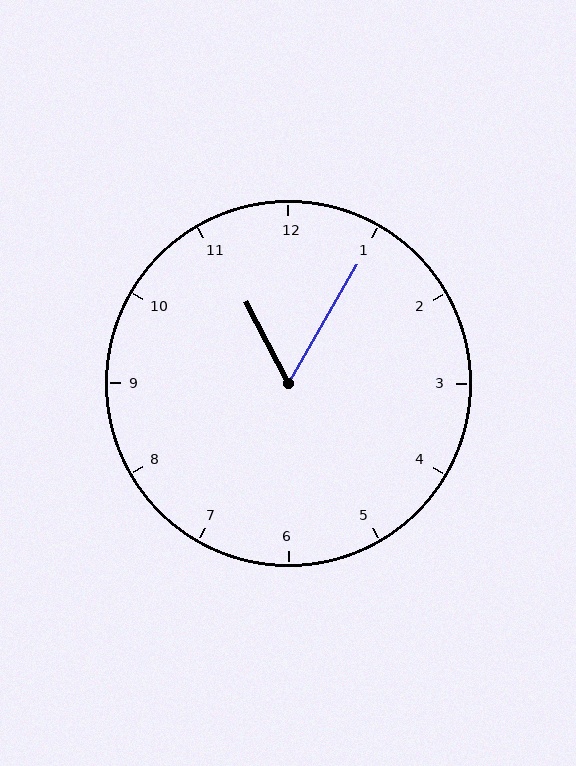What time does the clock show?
11:05.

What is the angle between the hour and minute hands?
Approximately 58 degrees.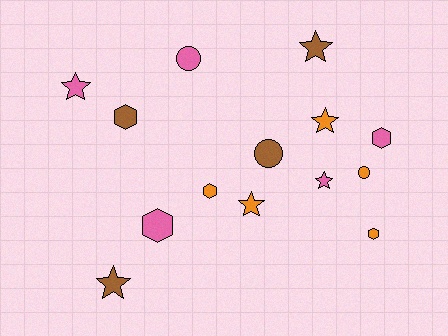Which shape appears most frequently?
Star, with 6 objects.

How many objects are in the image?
There are 14 objects.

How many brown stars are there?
There are 2 brown stars.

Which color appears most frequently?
Pink, with 5 objects.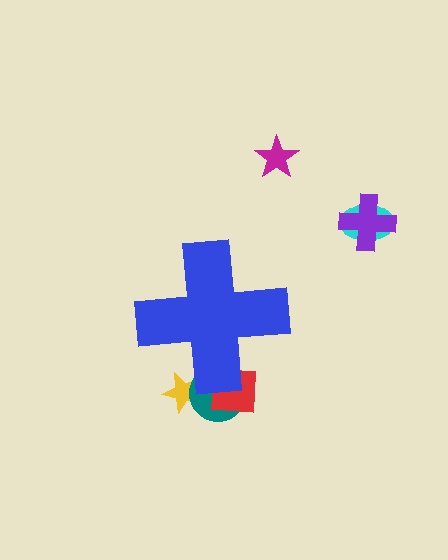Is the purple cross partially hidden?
No, the purple cross is fully visible.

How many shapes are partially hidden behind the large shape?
3 shapes are partially hidden.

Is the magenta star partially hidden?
No, the magenta star is fully visible.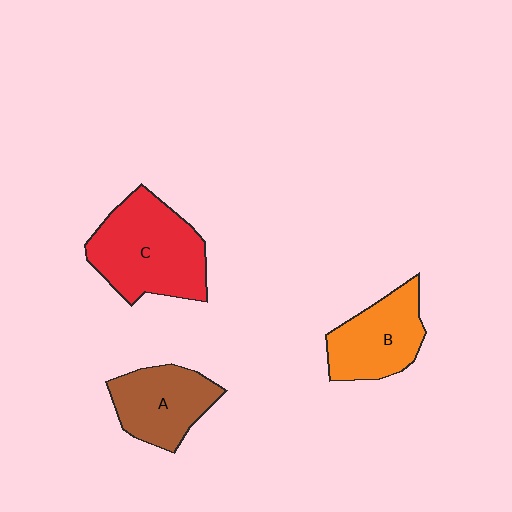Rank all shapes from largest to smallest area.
From largest to smallest: C (red), B (orange), A (brown).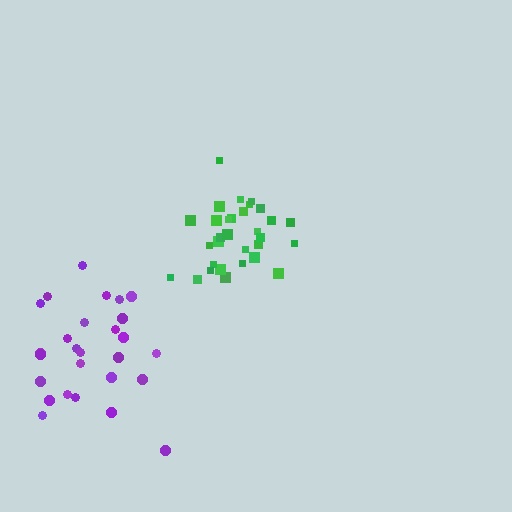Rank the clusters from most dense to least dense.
green, purple.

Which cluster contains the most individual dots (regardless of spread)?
Green (31).